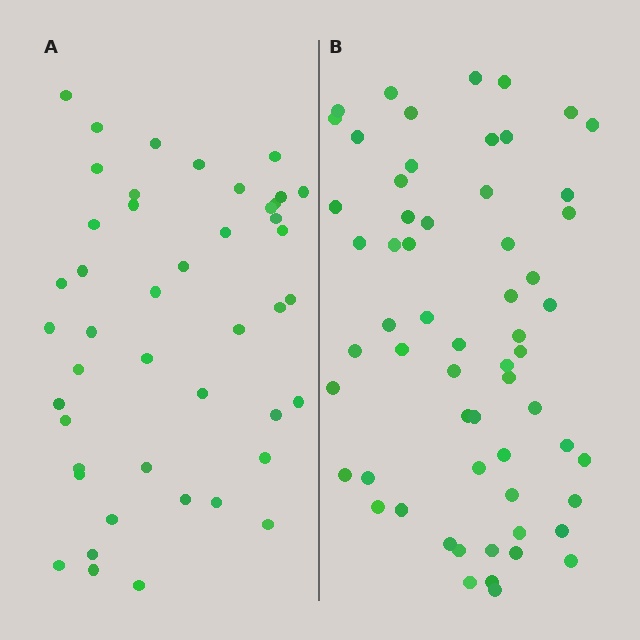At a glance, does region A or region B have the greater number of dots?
Region B (the right region) has more dots.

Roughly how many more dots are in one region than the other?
Region B has approximately 15 more dots than region A.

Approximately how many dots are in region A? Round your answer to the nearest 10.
About 40 dots. (The exact count is 45, which rounds to 40.)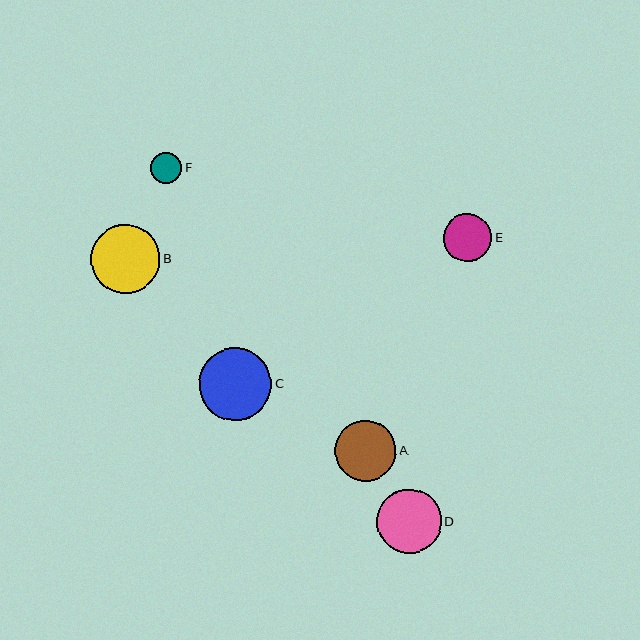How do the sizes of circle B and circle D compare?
Circle B and circle D are approximately the same size.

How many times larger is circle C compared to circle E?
Circle C is approximately 1.5 times the size of circle E.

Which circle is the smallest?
Circle F is the smallest with a size of approximately 31 pixels.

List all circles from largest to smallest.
From largest to smallest: C, B, D, A, E, F.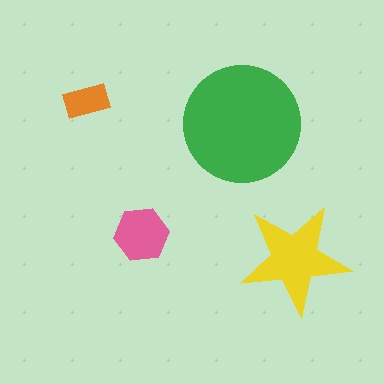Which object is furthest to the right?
The yellow star is rightmost.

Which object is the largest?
The green circle.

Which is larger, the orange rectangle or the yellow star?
The yellow star.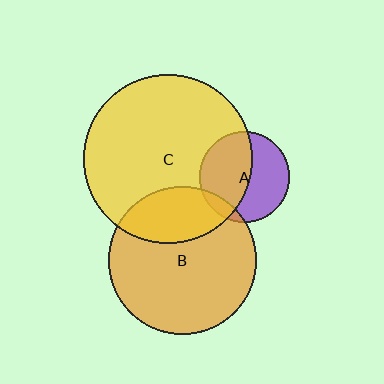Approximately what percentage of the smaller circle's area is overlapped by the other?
Approximately 50%.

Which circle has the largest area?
Circle C (yellow).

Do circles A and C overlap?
Yes.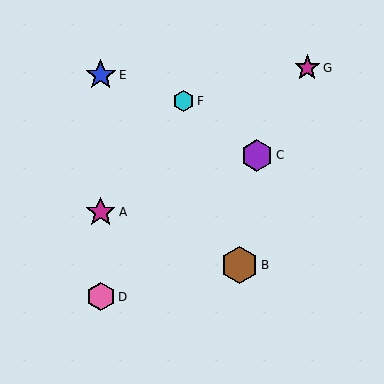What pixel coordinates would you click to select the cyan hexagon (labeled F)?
Click at (184, 101) to select the cyan hexagon F.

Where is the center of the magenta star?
The center of the magenta star is at (101, 212).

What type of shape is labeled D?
Shape D is a pink hexagon.